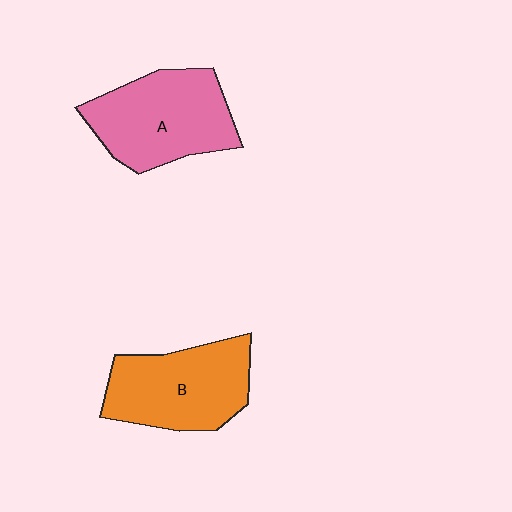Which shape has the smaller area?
Shape B (orange).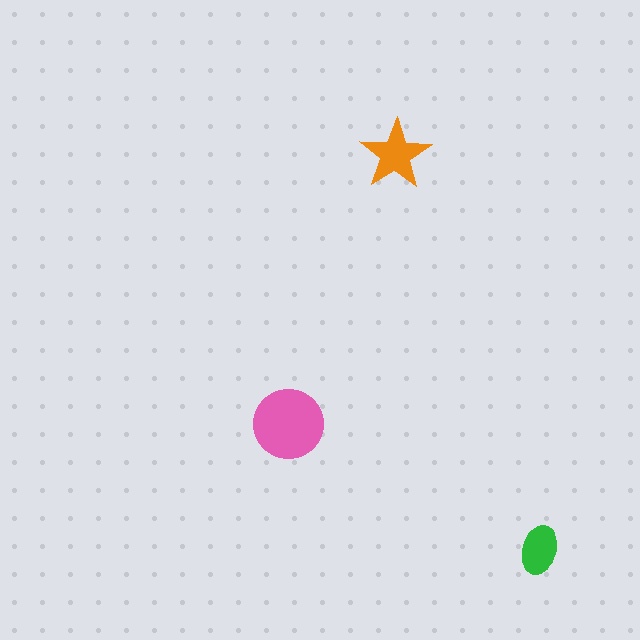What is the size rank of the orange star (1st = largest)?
2nd.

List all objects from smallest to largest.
The green ellipse, the orange star, the pink circle.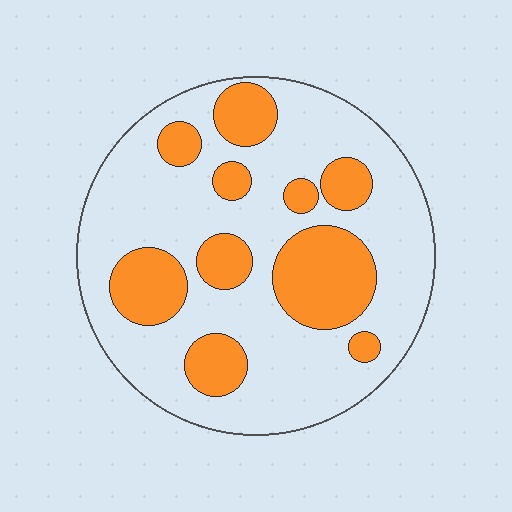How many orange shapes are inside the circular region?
10.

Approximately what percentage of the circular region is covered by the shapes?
Approximately 30%.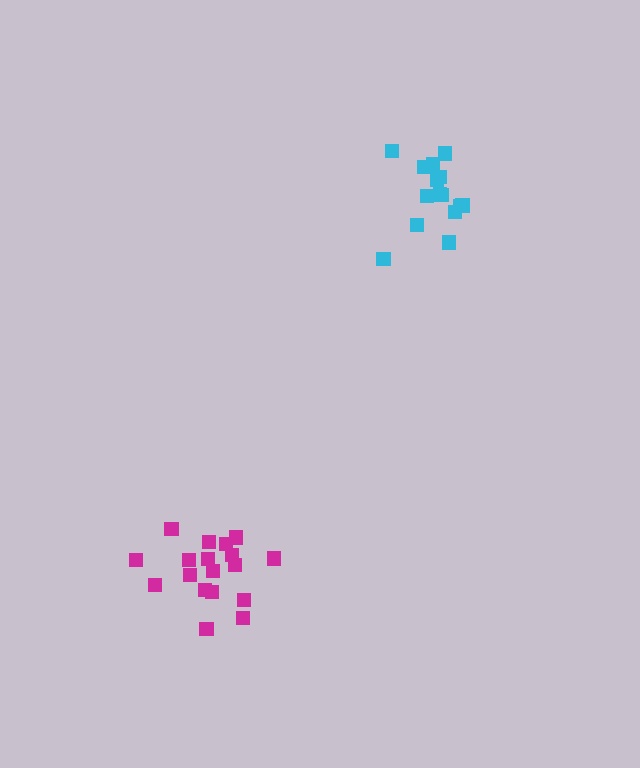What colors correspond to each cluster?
The clusters are colored: magenta, cyan.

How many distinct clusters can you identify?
There are 2 distinct clusters.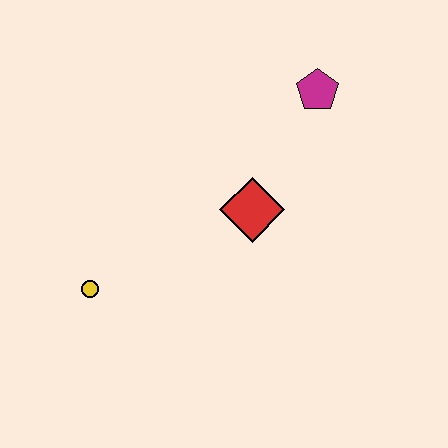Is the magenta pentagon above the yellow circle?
Yes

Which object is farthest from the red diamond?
The yellow circle is farthest from the red diamond.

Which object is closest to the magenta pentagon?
The red diamond is closest to the magenta pentagon.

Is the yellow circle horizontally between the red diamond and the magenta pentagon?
No